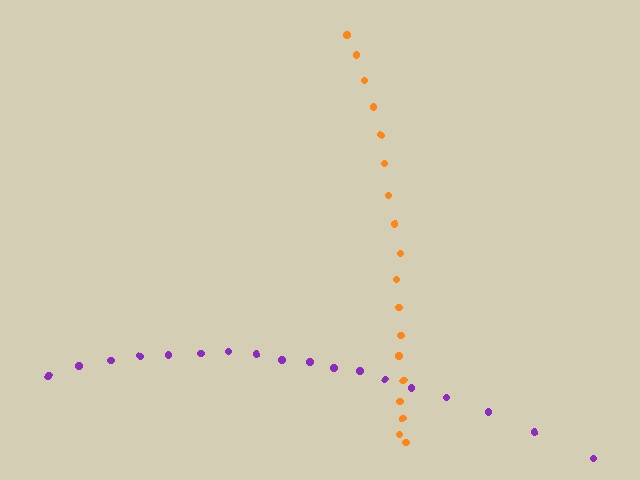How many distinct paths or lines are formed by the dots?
There are 2 distinct paths.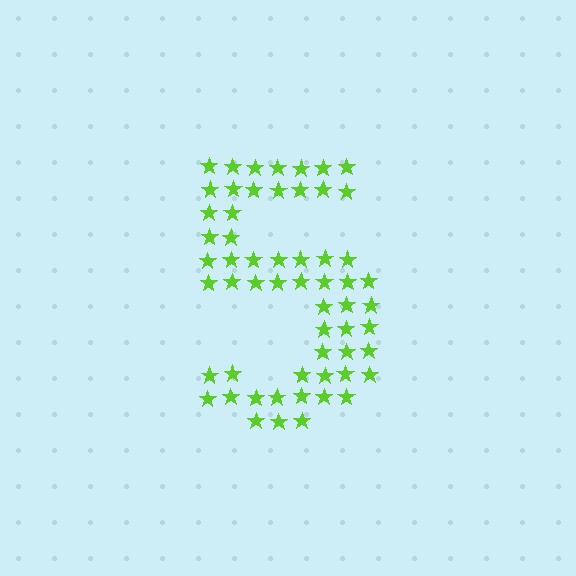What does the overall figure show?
The overall figure shows the digit 5.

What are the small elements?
The small elements are stars.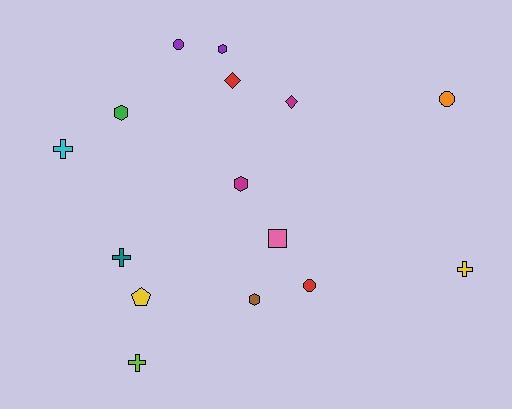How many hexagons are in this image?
There are 4 hexagons.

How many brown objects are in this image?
There is 1 brown object.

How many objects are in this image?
There are 15 objects.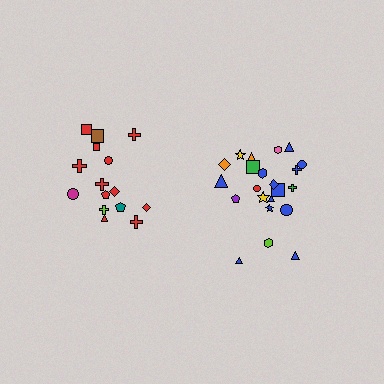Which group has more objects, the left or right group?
The right group.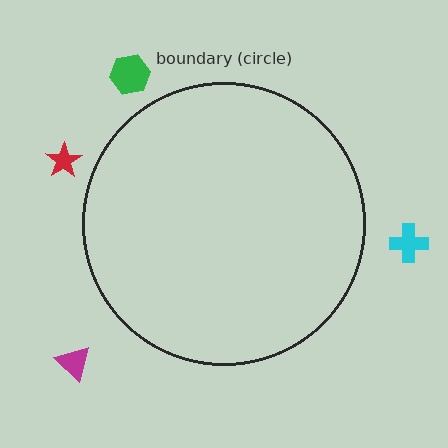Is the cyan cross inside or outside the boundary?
Outside.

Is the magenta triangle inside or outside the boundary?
Outside.